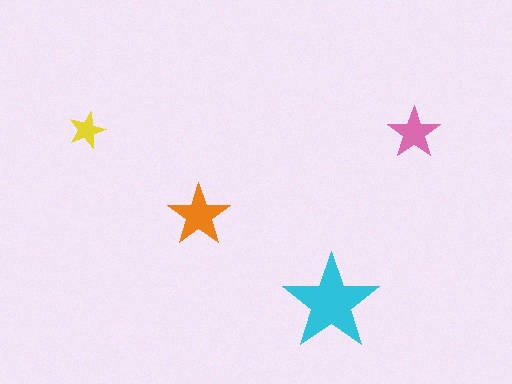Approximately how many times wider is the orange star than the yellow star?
About 1.5 times wider.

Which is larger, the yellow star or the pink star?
The pink one.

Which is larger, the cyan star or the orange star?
The cyan one.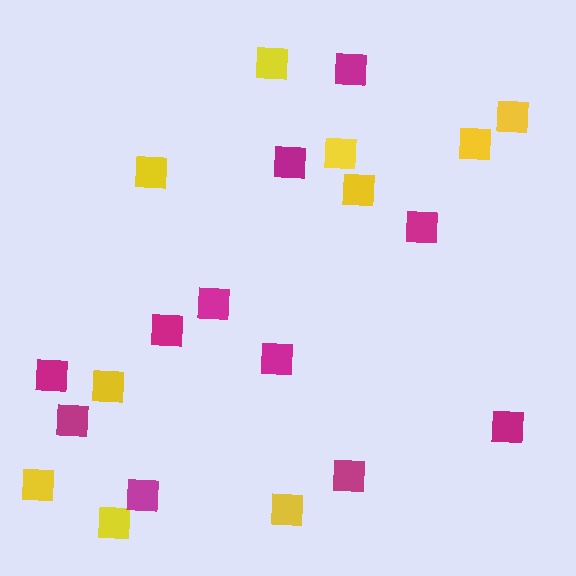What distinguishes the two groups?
There are 2 groups: one group of yellow squares (10) and one group of magenta squares (11).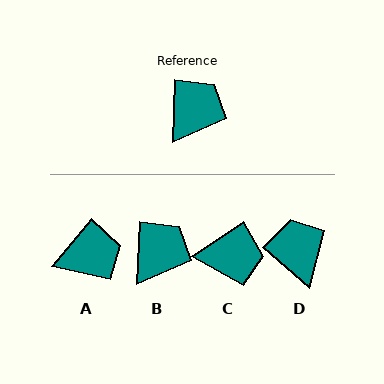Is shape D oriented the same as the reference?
No, it is off by about 52 degrees.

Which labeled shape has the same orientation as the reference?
B.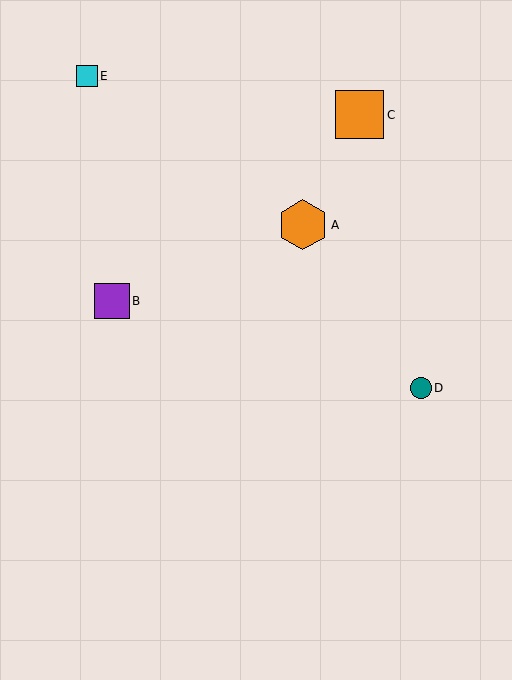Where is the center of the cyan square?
The center of the cyan square is at (87, 76).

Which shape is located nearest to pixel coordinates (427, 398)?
The teal circle (labeled D) at (421, 388) is nearest to that location.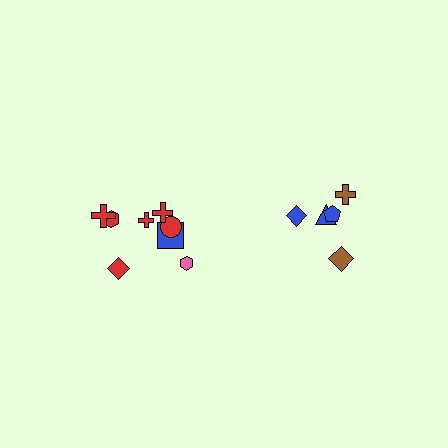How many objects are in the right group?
There are 5 objects.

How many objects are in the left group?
There are 8 objects.